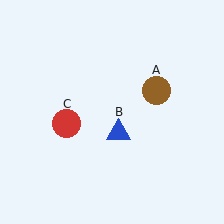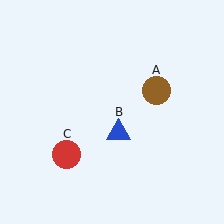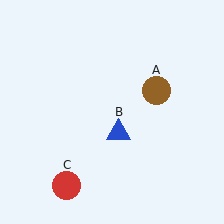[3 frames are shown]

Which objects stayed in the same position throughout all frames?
Brown circle (object A) and blue triangle (object B) remained stationary.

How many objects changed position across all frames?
1 object changed position: red circle (object C).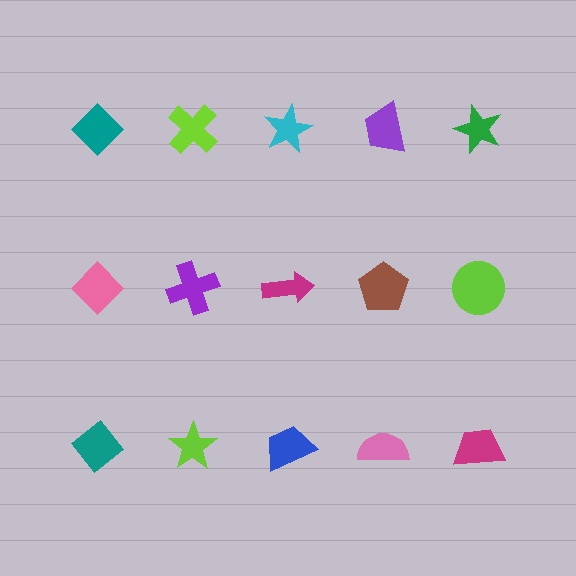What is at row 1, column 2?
A lime cross.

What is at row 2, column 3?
A magenta arrow.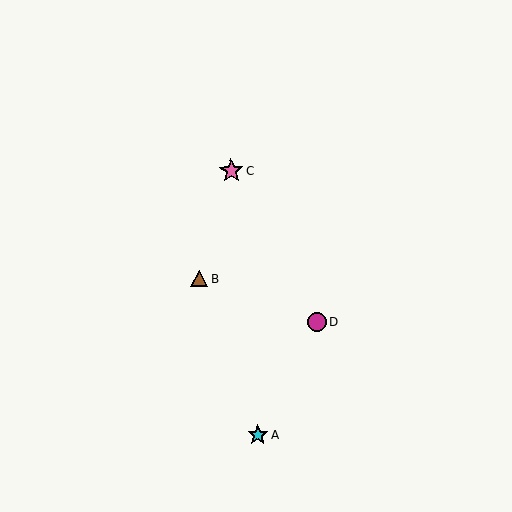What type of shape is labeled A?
Shape A is a cyan star.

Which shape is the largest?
The pink star (labeled C) is the largest.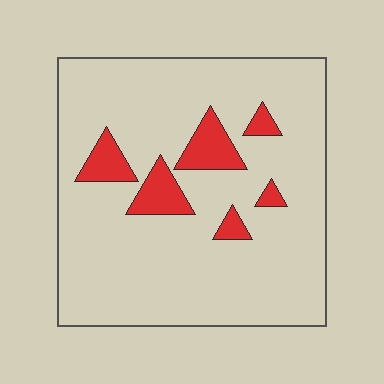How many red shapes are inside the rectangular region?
6.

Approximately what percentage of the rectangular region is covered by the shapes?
Approximately 10%.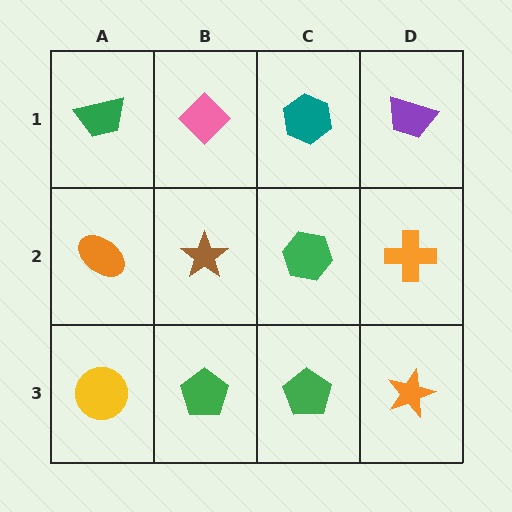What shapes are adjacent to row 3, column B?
A brown star (row 2, column B), a yellow circle (row 3, column A), a green pentagon (row 3, column C).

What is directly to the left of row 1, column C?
A pink diamond.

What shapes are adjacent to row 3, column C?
A green hexagon (row 2, column C), a green pentagon (row 3, column B), an orange star (row 3, column D).